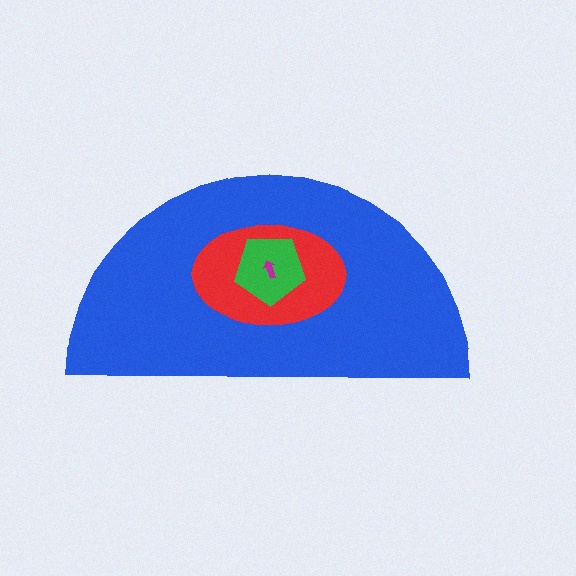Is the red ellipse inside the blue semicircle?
Yes.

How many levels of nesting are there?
4.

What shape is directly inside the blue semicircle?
The red ellipse.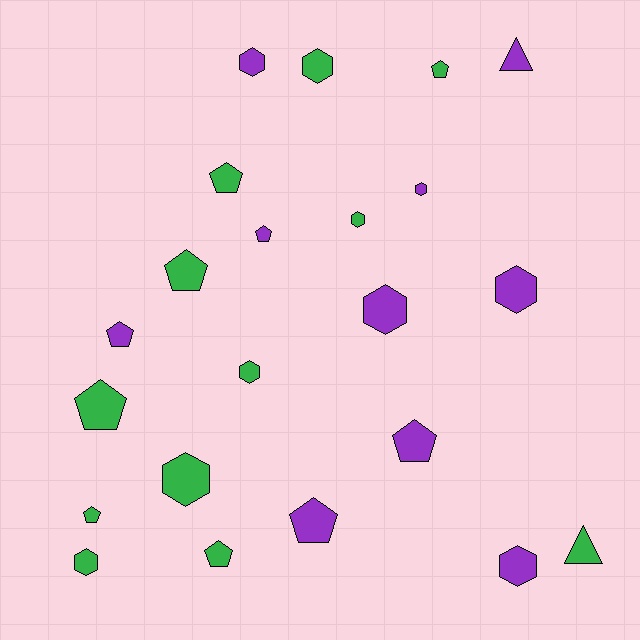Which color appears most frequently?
Green, with 12 objects.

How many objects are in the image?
There are 22 objects.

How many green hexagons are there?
There are 5 green hexagons.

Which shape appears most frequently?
Hexagon, with 10 objects.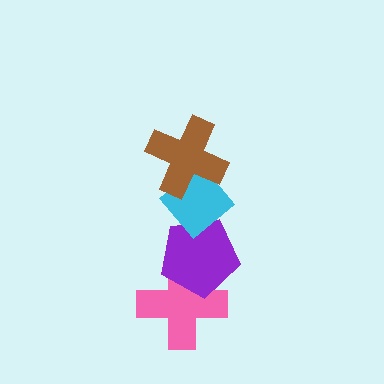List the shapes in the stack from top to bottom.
From top to bottom: the brown cross, the cyan diamond, the purple pentagon, the pink cross.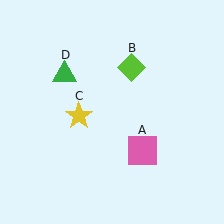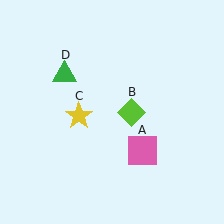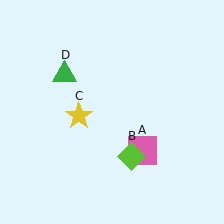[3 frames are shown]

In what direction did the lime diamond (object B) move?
The lime diamond (object B) moved down.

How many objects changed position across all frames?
1 object changed position: lime diamond (object B).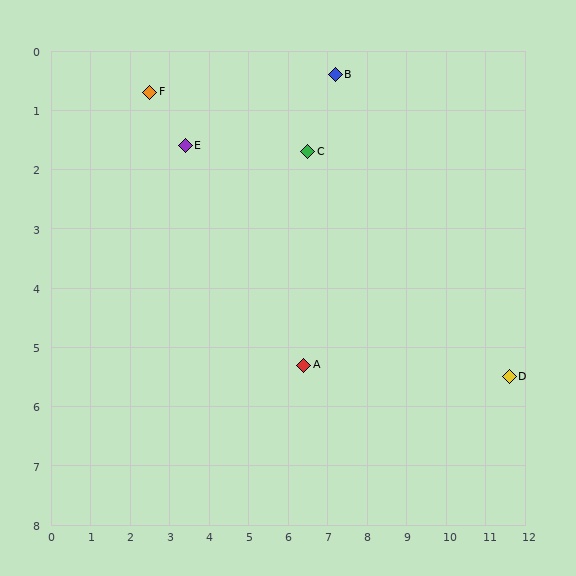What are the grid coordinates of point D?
Point D is at approximately (11.6, 5.5).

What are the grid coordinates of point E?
Point E is at approximately (3.4, 1.6).